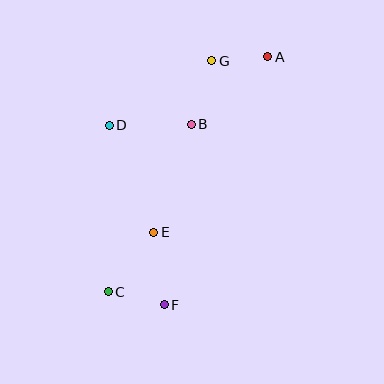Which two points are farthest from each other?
Points A and C are farthest from each other.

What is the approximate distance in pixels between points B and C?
The distance between B and C is approximately 187 pixels.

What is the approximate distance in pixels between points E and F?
The distance between E and F is approximately 73 pixels.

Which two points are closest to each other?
Points A and G are closest to each other.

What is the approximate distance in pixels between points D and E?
The distance between D and E is approximately 116 pixels.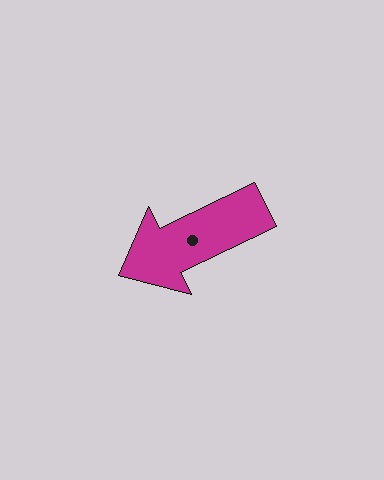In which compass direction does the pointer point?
Southwest.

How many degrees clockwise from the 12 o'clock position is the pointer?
Approximately 244 degrees.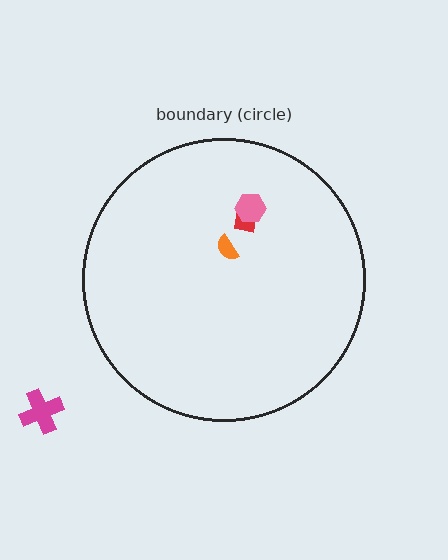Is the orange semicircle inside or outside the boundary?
Inside.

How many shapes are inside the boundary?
3 inside, 1 outside.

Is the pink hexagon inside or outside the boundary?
Inside.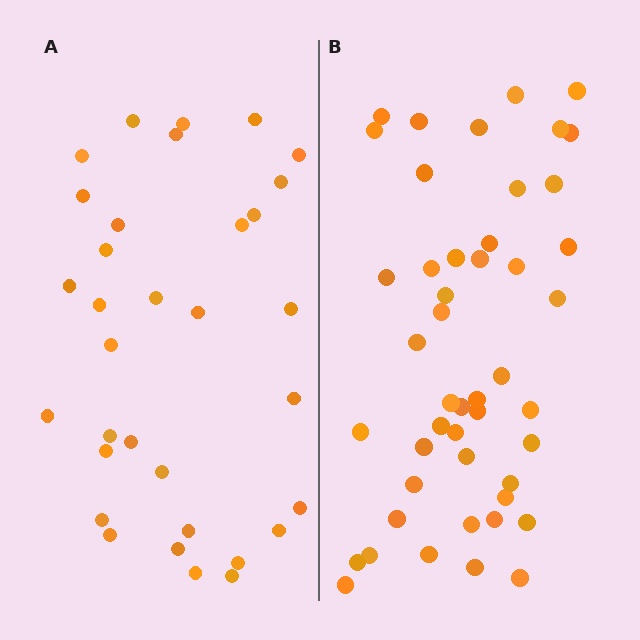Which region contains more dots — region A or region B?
Region B (the right region) has more dots.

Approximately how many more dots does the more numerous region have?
Region B has approximately 15 more dots than region A.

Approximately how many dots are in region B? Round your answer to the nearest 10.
About 50 dots. (The exact count is 47, which rounds to 50.)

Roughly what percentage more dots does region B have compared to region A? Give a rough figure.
About 40% more.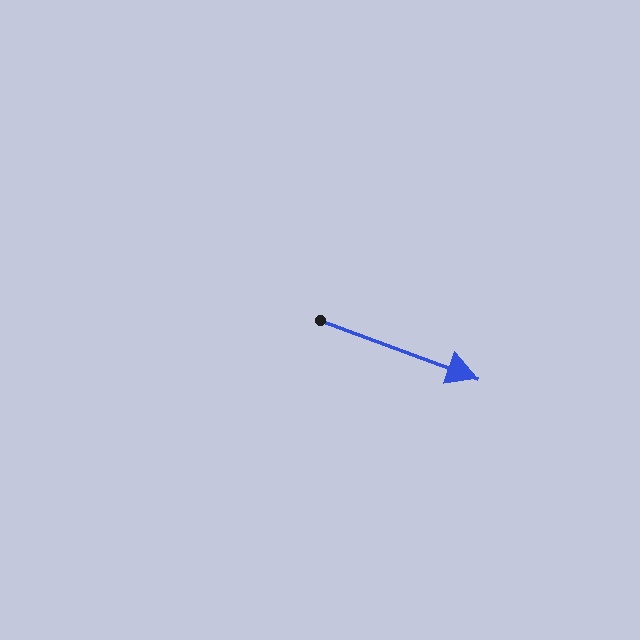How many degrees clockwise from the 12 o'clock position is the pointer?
Approximately 110 degrees.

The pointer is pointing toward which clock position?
Roughly 4 o'clock.